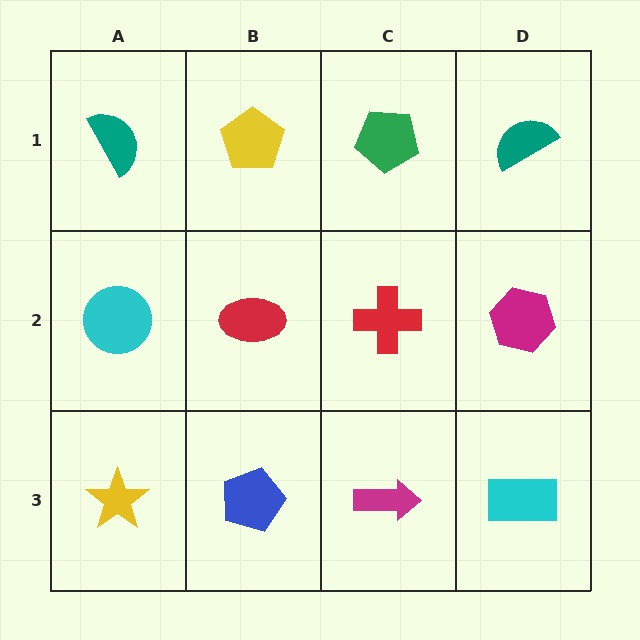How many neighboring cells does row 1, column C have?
3.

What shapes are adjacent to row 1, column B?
A red ellipse (row 2, column B), a teal semicircle (row 1, column A), a green pentagon (row 1, column C).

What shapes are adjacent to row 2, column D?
A teal semicircle (row 1, column D), a cyan rectangle (row 3, column D), a red cross (row 2, column C).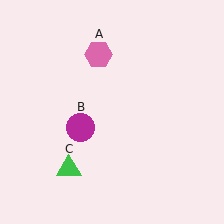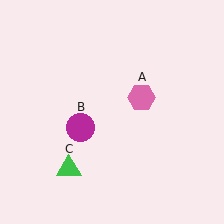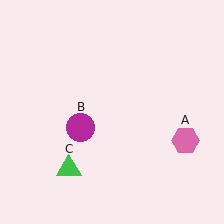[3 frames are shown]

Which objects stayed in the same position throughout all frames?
Magenta circle (object B) and green triangle (object C) remained stationary.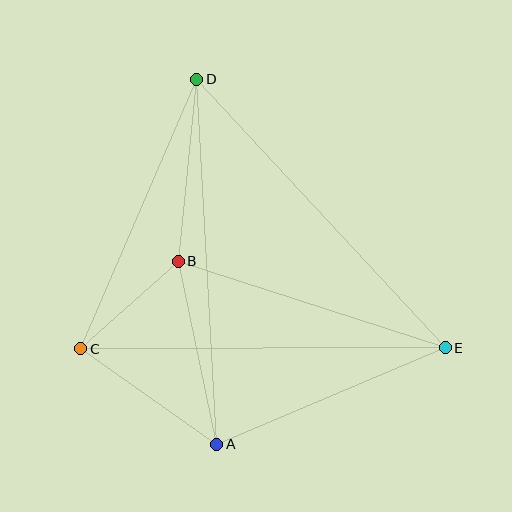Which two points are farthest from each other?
Points D and E are farthest from each other.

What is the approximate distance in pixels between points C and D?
The distance between C and D is approximately 294 pixels.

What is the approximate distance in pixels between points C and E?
The distance between C and E is approximately 364 pixels.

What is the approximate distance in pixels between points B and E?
The distance between B and E is approximately 281 pixels.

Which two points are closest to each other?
Points B and C are closest to each other.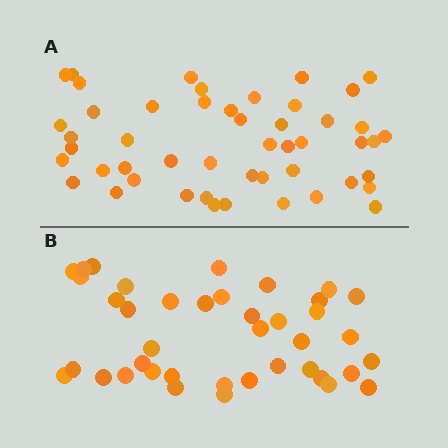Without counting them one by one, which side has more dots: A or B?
Region A (the top region) has more dots.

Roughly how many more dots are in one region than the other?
Region A has roughly 8 or so more dots than region B.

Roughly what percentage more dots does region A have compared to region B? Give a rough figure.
About 20% more.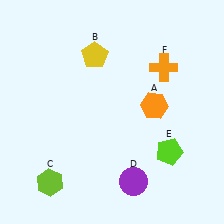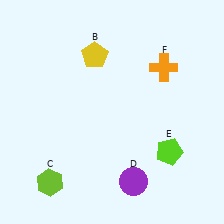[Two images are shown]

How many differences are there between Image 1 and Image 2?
There is 1 difference between the two images.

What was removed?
The orange hexagon (A) was removed in Image 2.